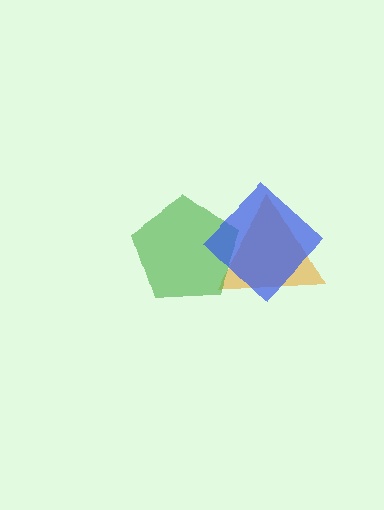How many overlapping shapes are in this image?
There are 3 overlapping shapes in the image.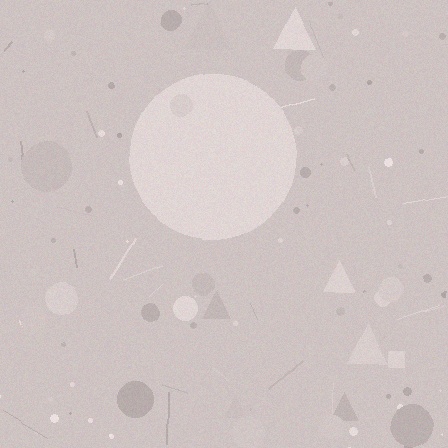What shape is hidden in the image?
A circle is hidden in the image.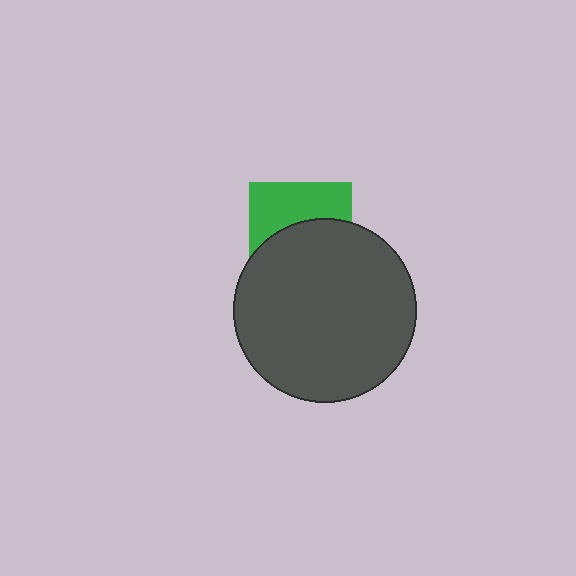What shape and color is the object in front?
The object in front is a dark gray circle.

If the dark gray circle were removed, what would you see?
You would see the complete green square.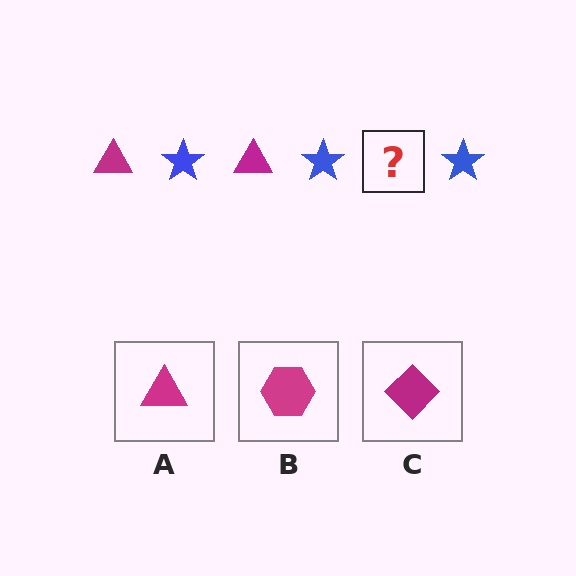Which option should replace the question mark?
Option A.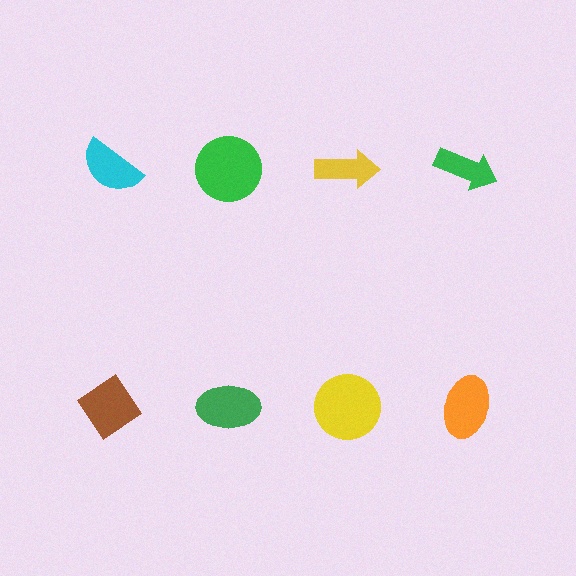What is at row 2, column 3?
A yellow circle.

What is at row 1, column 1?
A cyan semicircle.